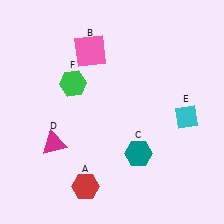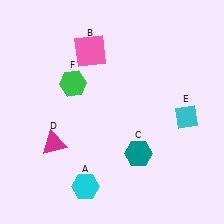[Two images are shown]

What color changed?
The hexagon (A) changed from red in Image 1 to cyan in Image 2.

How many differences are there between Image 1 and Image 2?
There is 1 difference between the two images.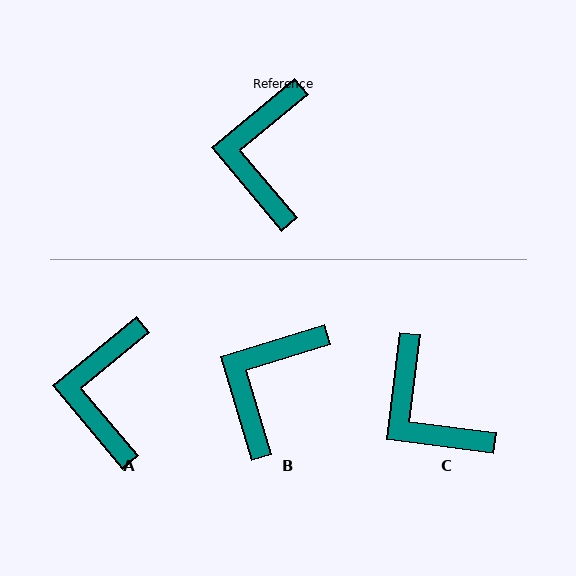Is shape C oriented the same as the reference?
No, it is off by about 43 degrees.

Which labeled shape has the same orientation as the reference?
A.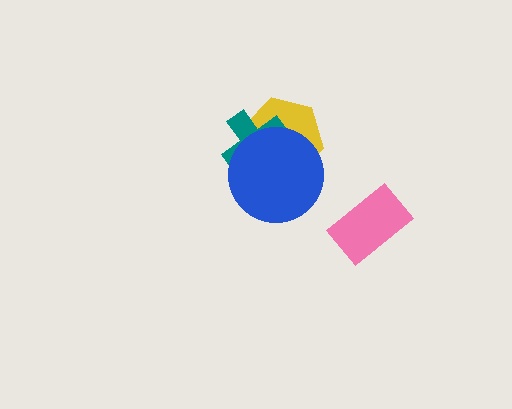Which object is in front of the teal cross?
The blue circle is in front of the teal cross.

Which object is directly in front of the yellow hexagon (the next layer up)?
The teal cross is directly in front of the yellow hexagon.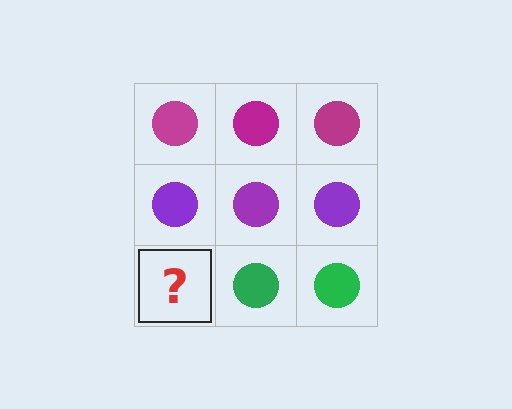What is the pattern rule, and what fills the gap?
The rule is that each row has a consistent color. The gap should be filled with a green circle.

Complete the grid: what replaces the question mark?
The question mark should be replaced with a green circle.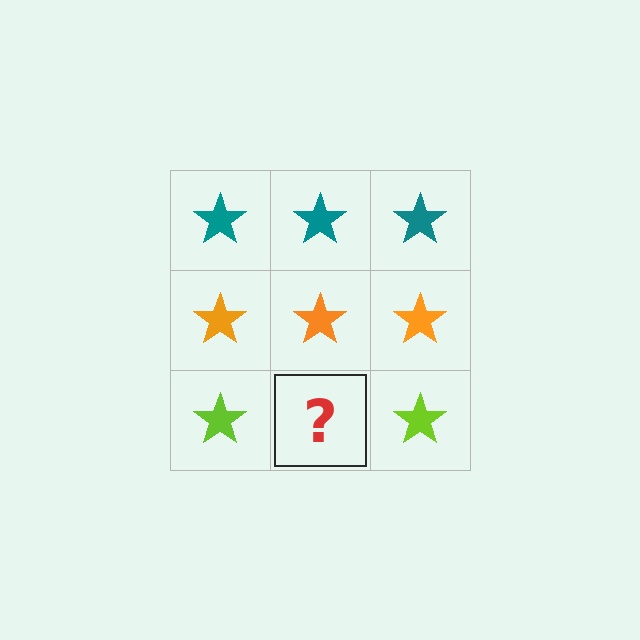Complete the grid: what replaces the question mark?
The question mark should be replaced with a lime star.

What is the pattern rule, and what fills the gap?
The rule is that each row has a consistent color. The gap should be filled with a lime star.